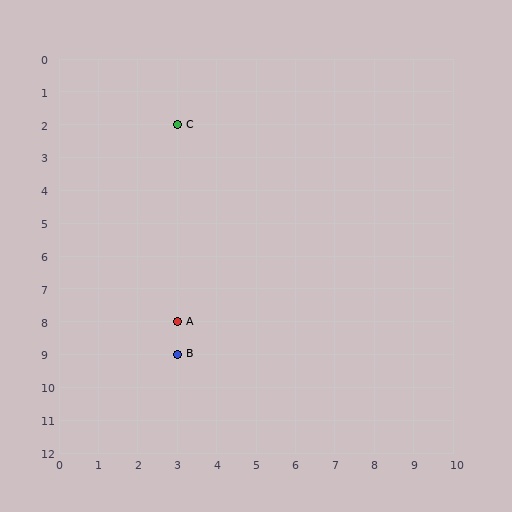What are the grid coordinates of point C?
Point C is at grid coordinates (3, 2).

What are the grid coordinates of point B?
Point B is at grid coordinates (3, 9).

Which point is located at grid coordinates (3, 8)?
Point A is at (3, 8).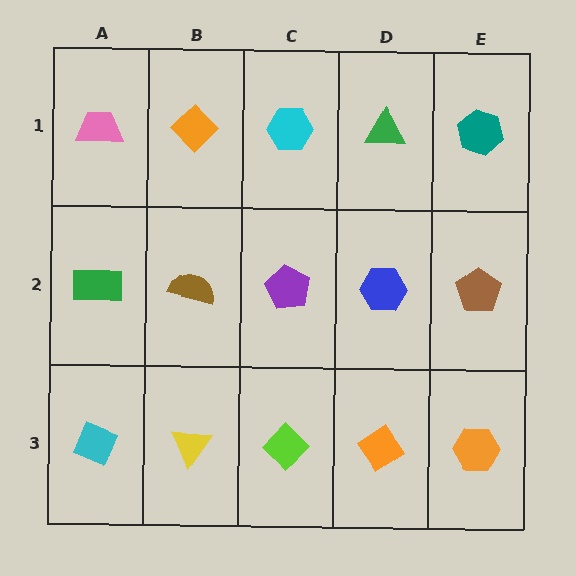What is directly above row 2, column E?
A teal hexagon.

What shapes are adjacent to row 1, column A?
A green rectangle (row 2, column A), an orange diamond (row 1, column B).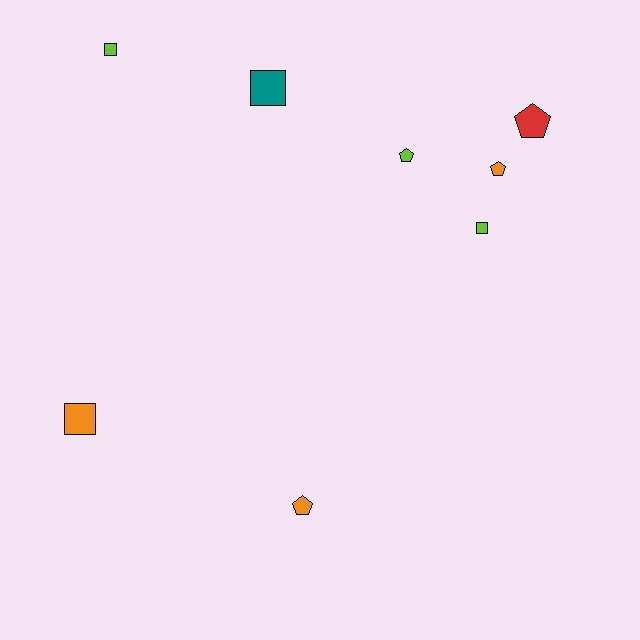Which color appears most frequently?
Lime, with 3 objects.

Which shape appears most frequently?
Square, with 4 objects.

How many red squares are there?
There are no red squares.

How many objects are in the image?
There are 8 objects.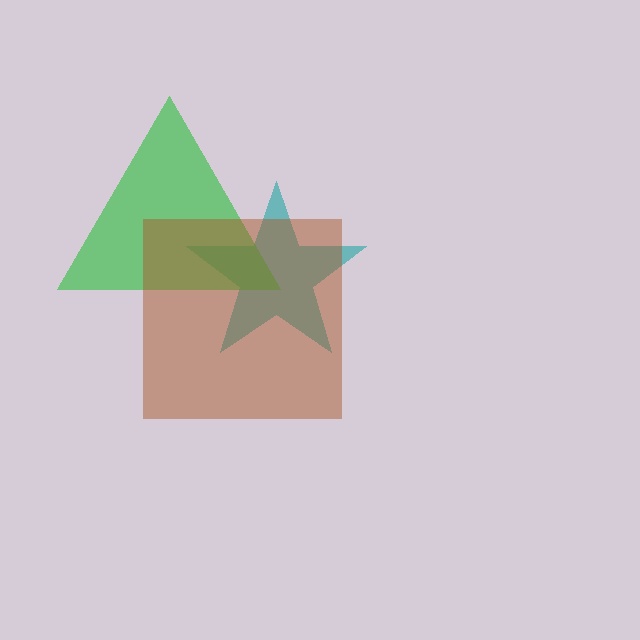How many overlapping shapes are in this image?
There are 3 overlapping shapes in the image.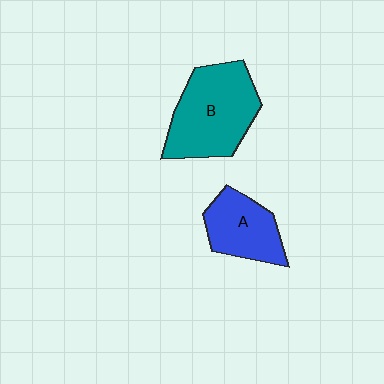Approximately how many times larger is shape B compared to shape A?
Approximately 1.6 times.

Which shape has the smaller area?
Shape A (blue).